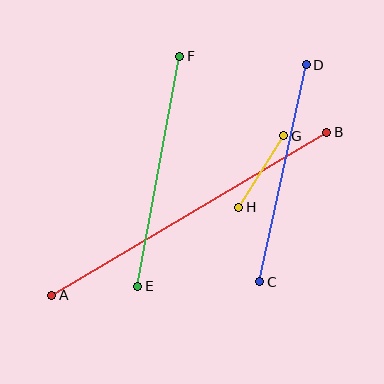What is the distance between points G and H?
The distance is approximately 84 pixels.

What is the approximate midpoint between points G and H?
The midpoint is at approximately (261, 171) pixels.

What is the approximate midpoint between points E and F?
The midpoint is at approximately (159, 171) pixels.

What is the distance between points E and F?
The distance is approximately 234 pixels.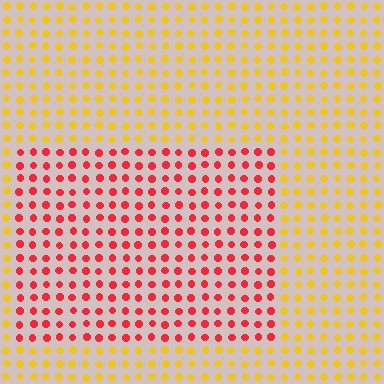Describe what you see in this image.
The image is filled with small yellow elements in a uniform arrangement. A rectangle-shaped region is visible where the elements are tinted to a slightly different hue, forming a subtle color boundary.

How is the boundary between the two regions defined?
The boundary is defined purely by a slight shift in hue (about 55 degrees). Spacing, size, and orientation are identical on both sides.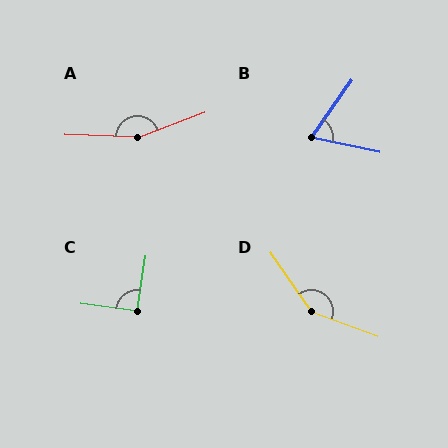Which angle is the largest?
A, at approximately 158 degrees.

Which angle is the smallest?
B, at approximately 67 degrees.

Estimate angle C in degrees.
Approximately 92 degrees.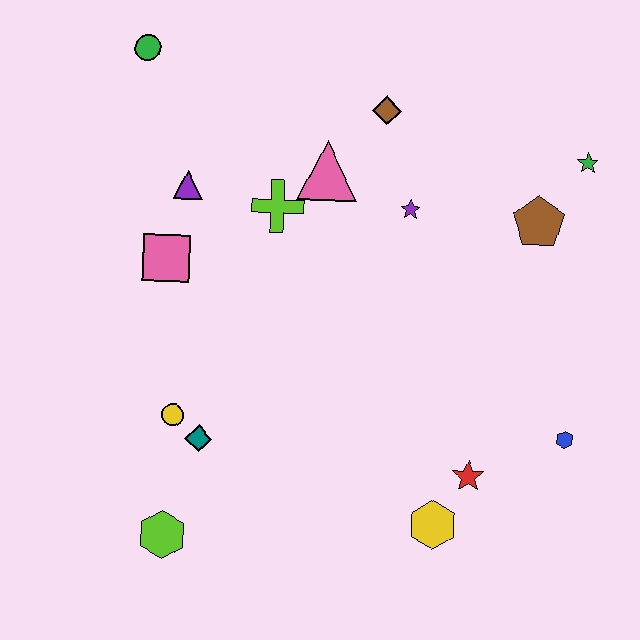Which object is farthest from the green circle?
The blue hexagon is farthest from the green circle.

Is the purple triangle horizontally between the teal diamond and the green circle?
Yes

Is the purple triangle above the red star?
Yes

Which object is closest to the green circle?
The purple triangle is closest to the green circle.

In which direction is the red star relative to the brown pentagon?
The red star is below the brown pentagon.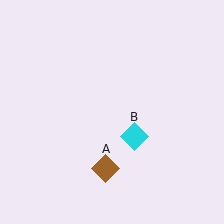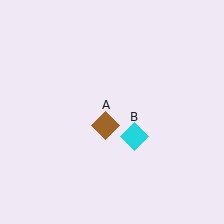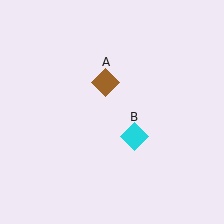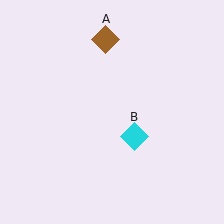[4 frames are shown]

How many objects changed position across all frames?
1 object changed position: brown diamond (object A).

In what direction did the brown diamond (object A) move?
The brown diamond (object A) moved up.